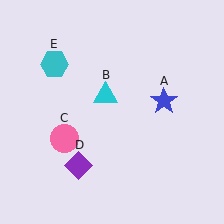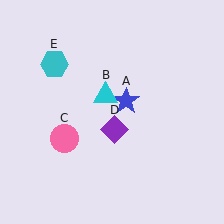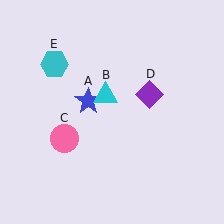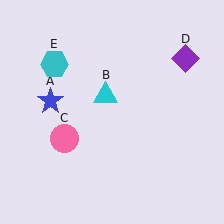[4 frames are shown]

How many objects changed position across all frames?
2 objects changed position: blue star (object A), purple diamond (object D).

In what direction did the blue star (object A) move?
The blue star (object A) moved left.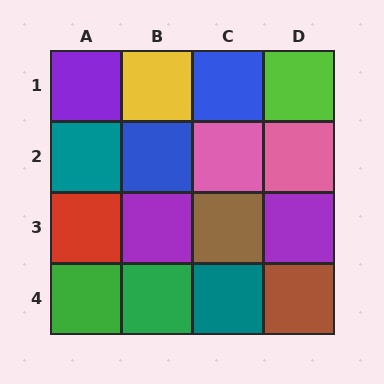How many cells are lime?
1 cell is lime.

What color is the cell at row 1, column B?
Yellow.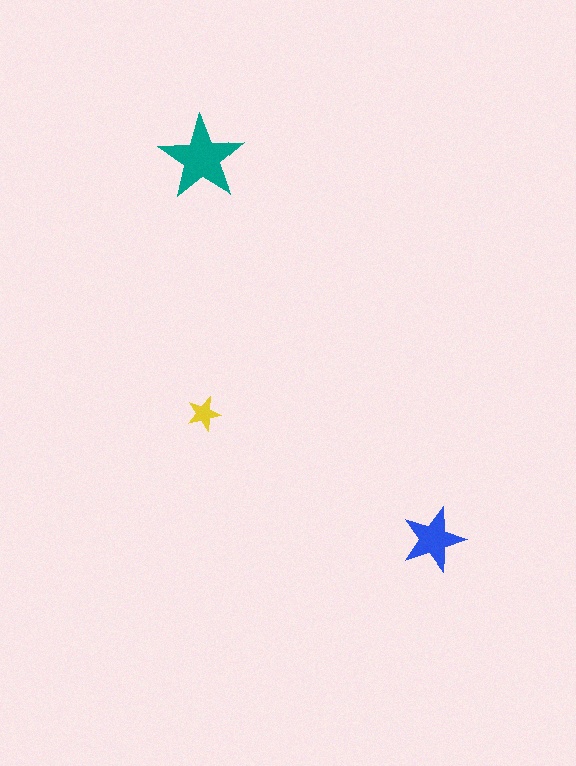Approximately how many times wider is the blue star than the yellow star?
About 2 times wider.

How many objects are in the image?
There are 3 objects in the image.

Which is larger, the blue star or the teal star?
The teal one.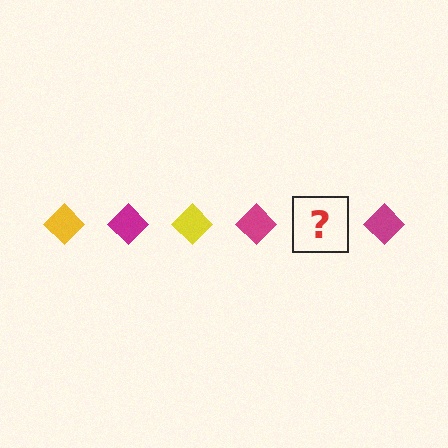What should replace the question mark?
The question mark should be replaced with a yellow diamond.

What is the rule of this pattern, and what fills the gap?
The rule is that the pattern cycles through yellow, magenta diamonds. The gap should be filled with a yellow diamond.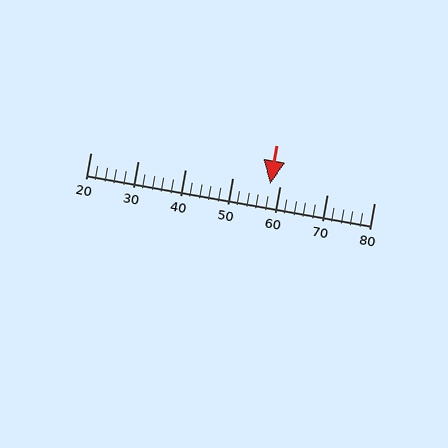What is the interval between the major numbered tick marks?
The major tick marks are spaced 10 units apart.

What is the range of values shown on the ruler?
The ruler shows values from 20 to 80.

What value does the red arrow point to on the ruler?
The red arrow points to approximately 58.